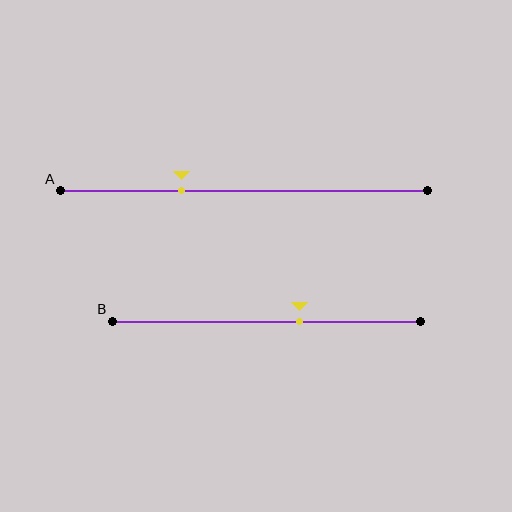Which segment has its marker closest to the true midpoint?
Segment B has its marker closest to the true midpoint.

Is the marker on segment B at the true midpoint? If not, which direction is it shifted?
No, the marker on segment B is shifted to the right by about 11% of the segment length.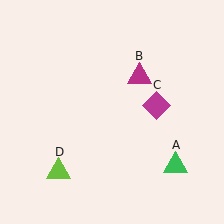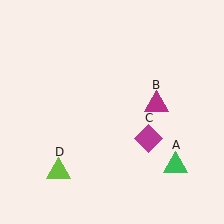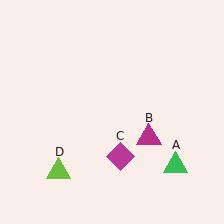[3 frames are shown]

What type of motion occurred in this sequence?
The magenta triangle (object B), magenta diamond (object C) rotated clockwise around the center of the scene.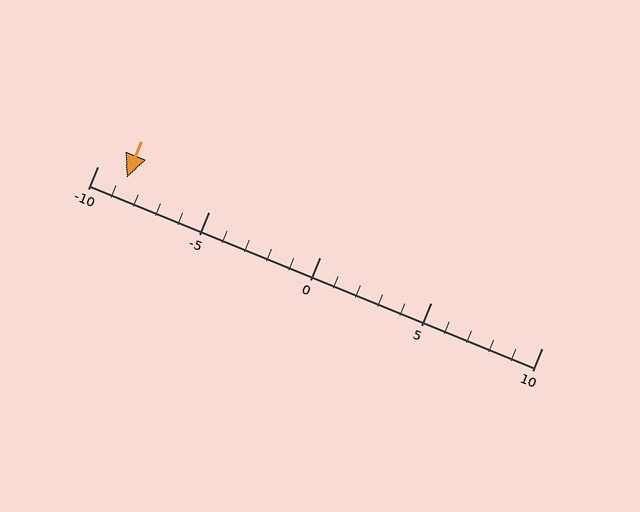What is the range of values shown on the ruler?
The ruler shows values from -10 to 10.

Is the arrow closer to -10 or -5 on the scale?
The arrow is closer to -10.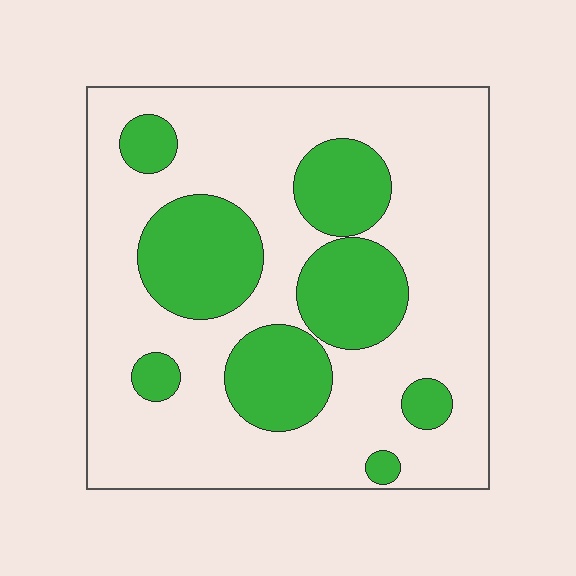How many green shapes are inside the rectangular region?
8.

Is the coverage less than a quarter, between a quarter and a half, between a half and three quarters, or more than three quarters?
Between a quarter and a half.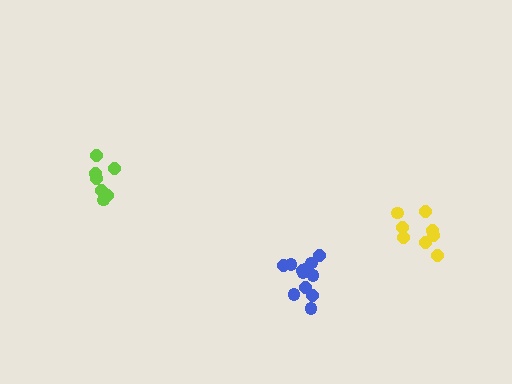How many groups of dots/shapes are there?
There are 3 groups.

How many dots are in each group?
Group 1: 8 dots, Group 2: 7 dots, Group 3: 12 dots (27 total).